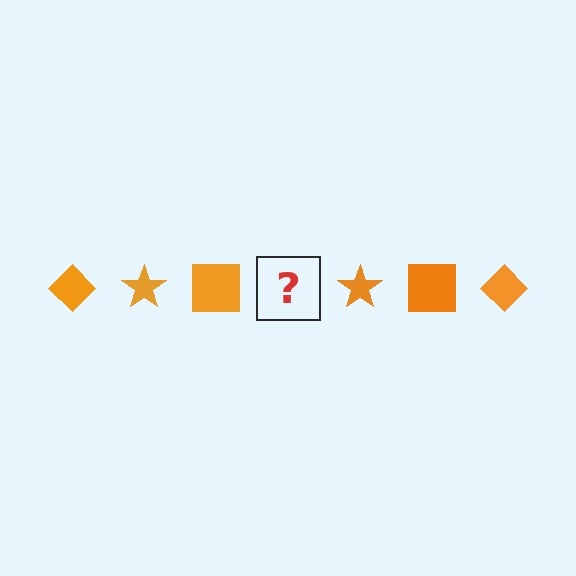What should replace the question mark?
The question mark should be replaced with an orange diamond.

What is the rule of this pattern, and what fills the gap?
The rule is that the pattern cycles through diamond, star, square shapes in orange. The gap should be filled with an orange diamond.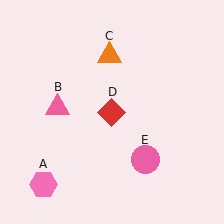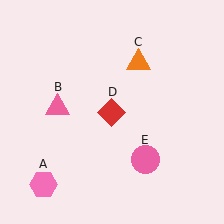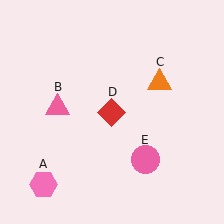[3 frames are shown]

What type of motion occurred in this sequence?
The orange triangle (object C) rotated clockwise around the center of the scene.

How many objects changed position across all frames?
1 object changed position: orange triangle (object C).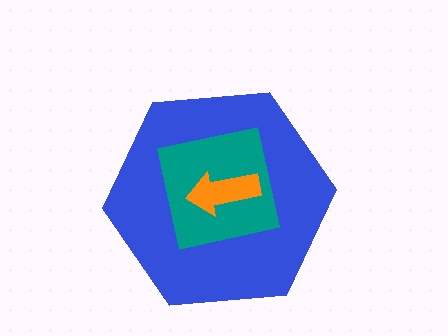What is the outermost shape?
The blue hexagon.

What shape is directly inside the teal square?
The orange arrow.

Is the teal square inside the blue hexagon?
Yes.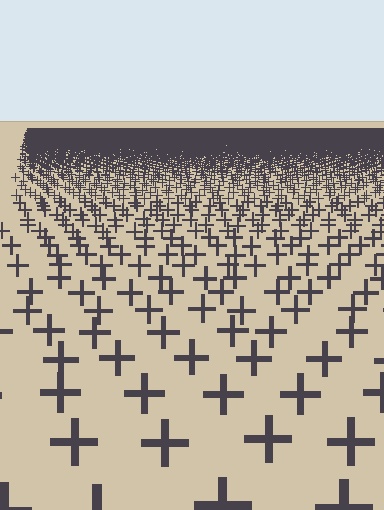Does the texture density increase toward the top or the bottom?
Density increases toward the top.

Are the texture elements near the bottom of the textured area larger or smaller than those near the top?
Larger. Near the bottom, elements are closer to the viewer and appear at a bigger on-screen size.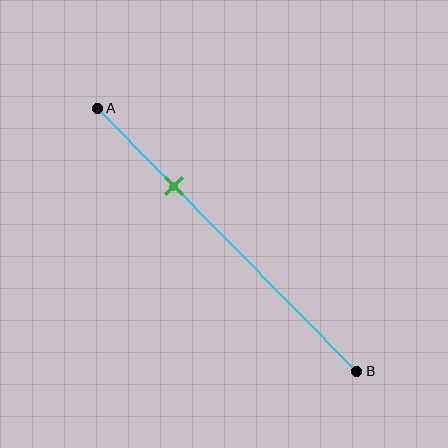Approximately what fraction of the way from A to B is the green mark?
The green mark is approximately 30% of the way from A to B.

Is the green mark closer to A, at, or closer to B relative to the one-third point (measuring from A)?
The green mark is closer to point A than the one-third point of segment AB.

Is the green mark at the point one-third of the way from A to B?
No, the mark is at about 30% from A, not at the 33% one-third point.